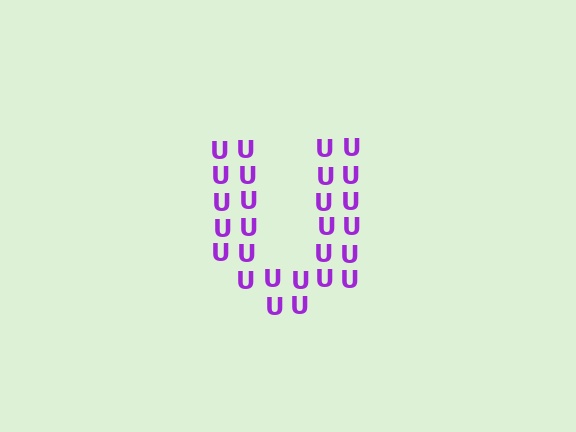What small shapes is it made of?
It is made of small letter U's.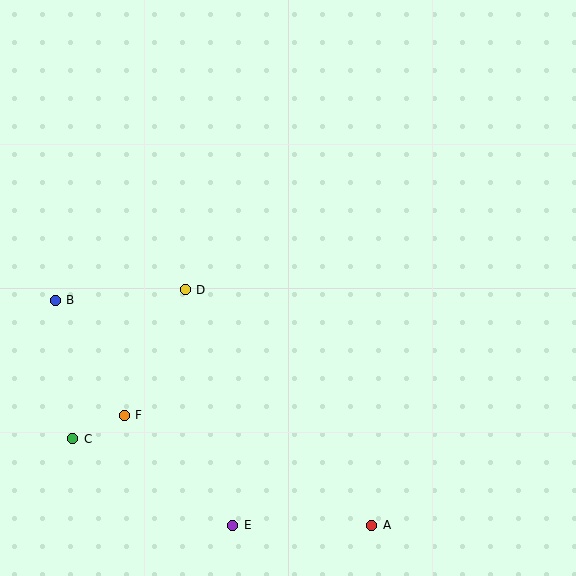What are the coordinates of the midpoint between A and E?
The midpoint between A and E is at (302, 525).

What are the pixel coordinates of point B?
Point B is at (55, 300).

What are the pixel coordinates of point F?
Point F is at (124, 415).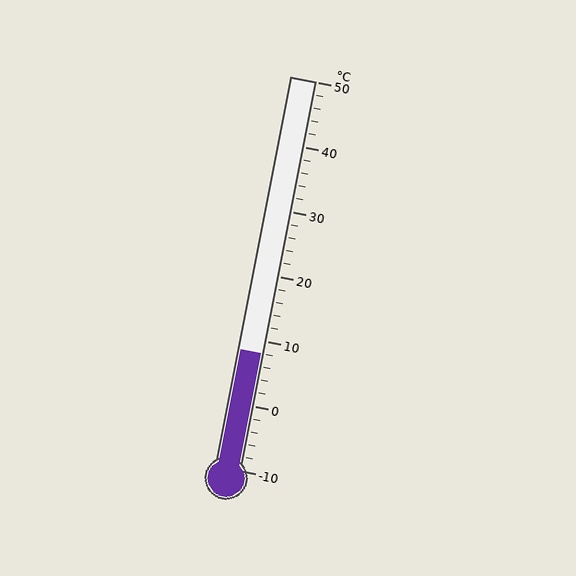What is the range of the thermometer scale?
The thermometer scale ranges from -10°C to 50°C.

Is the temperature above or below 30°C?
The temperature is below 30°C.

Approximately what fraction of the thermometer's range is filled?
The thermometer is filled to approximately 30% of its range.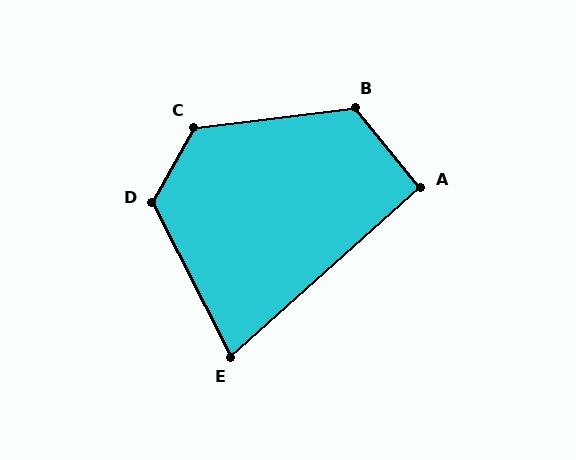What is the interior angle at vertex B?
Approximately 123 degrees (obtuse).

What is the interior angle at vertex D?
Approximately 124 degrees (obtuse).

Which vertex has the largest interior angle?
C, at approximately 126 degrees.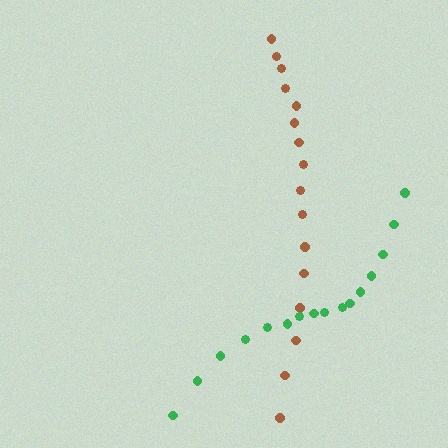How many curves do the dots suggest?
There are 2 distinct paths.